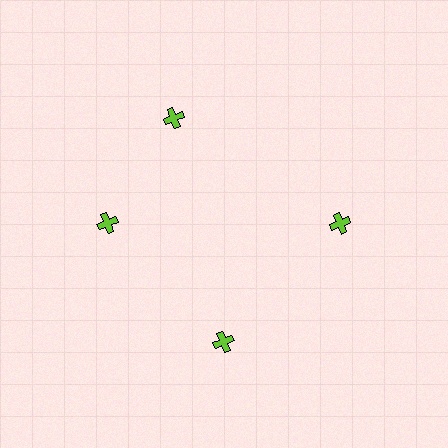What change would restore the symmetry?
The symmetry would be restored by rotating it back into even spacing with its neighbors so that all 4 crosses sit at equal angles and equal distance from the center.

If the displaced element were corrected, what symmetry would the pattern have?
It would have 4-fold rotational symmetry — the pattern would map onto itself every 90 degrees.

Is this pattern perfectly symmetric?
No. The 4 lime crosses are arranged in a ring, but one element near the 12 o'clock position is rotated out of alignment along the ring, breaking the 4-fold rotational symmetry.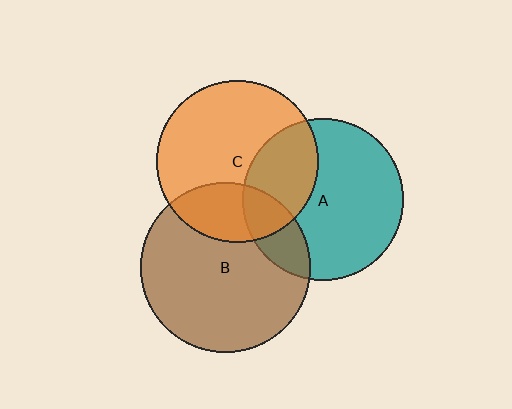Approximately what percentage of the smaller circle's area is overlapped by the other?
Approximately 30%.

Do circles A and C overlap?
Yes.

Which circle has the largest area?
Circle B (brown).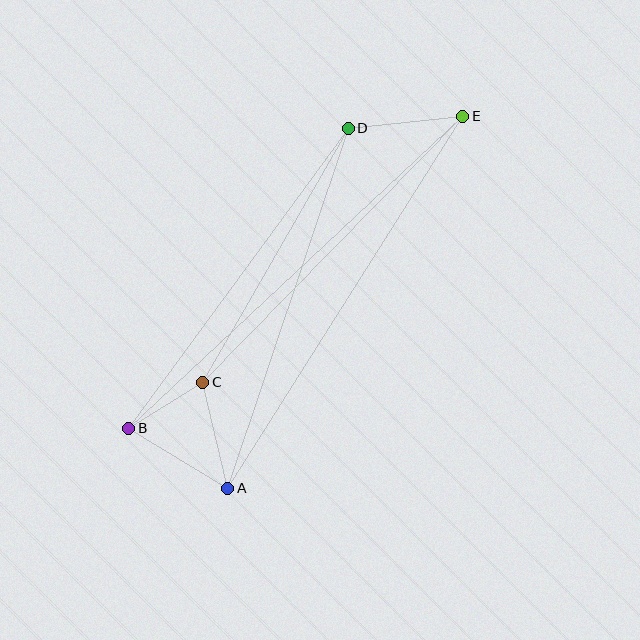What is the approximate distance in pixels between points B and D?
The distance between B and D is approximately 372 pixels.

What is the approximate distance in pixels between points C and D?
The distance between C and D is approximately 293 pixels.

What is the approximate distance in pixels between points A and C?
The distance between A and C is approximately 109 pixels.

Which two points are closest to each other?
Points B and C are closest to each other.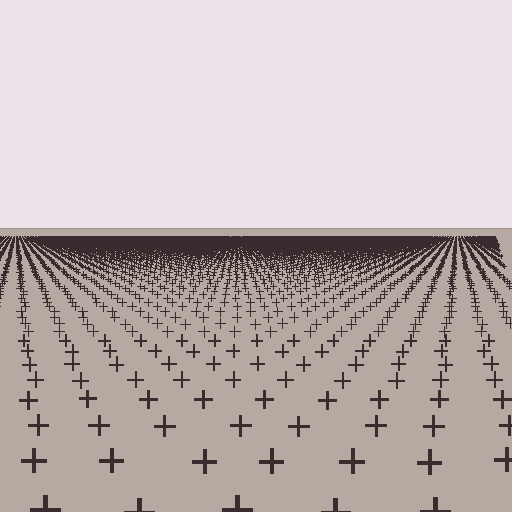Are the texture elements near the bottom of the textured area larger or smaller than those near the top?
Larger. Near the bottom, elements are closer to the viewer and appear at a bigger on-screen size.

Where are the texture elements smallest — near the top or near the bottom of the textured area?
Near the top.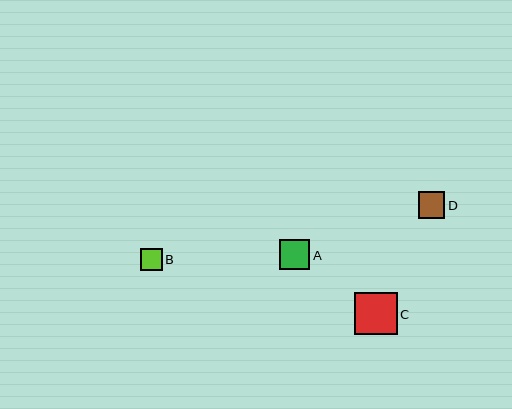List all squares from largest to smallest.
From largest to smallest: C, A, D, B.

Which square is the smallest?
Square B is the smallest with a size of approximately 22 pixels.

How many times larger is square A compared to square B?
Square A is approximately 1.4 times the size of square B.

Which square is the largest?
Square C is the largest with a size of approximately 42 pixels.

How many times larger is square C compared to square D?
Square C is approximately 1.6 times the size of square D.